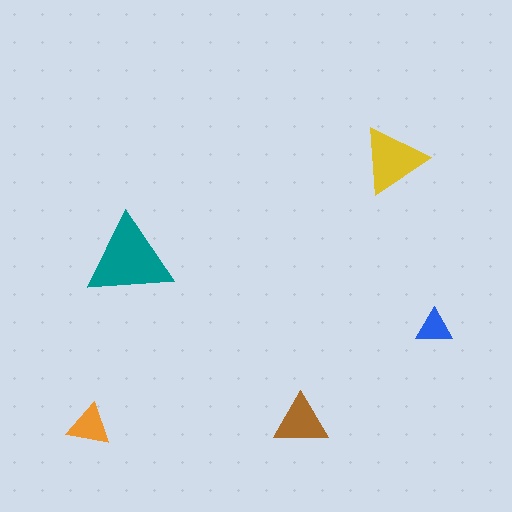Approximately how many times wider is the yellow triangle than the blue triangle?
About 2 times wider.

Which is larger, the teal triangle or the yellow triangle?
The teal one.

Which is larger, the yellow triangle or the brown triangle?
The yellow one.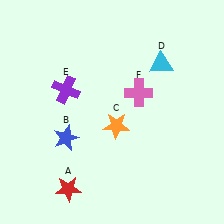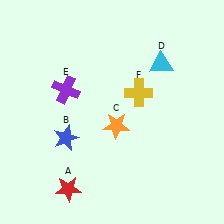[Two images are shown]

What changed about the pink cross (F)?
In Image 1, F is pink. In Image 2, it changed to yellow.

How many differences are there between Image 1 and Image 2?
There is 1 difference between the two images.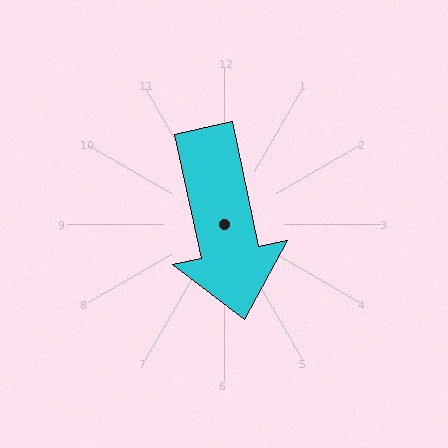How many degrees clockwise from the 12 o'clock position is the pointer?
Approximately 168 degrees.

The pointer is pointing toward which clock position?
Roughly 6 o'clock.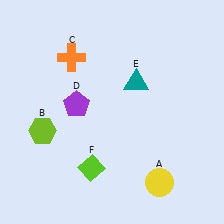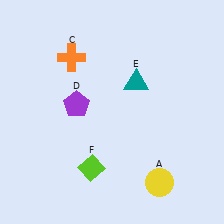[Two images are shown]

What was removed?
The lime hexagon (B) was removed in Image 2.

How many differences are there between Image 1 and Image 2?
There is 1 difference between the two images.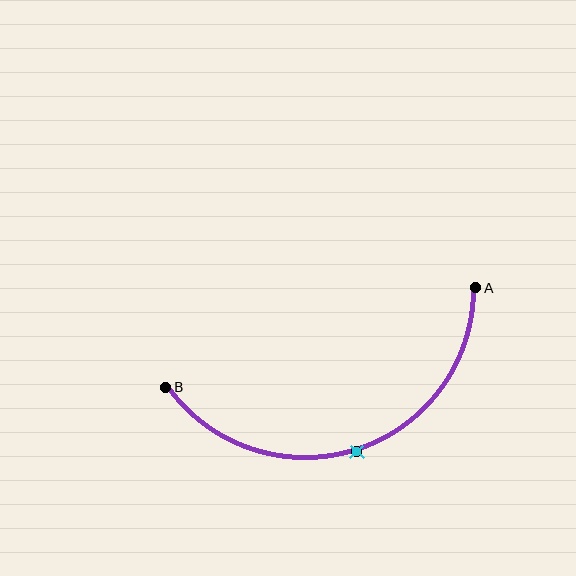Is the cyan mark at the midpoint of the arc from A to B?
Yes. The cyan mark lies on the arc at equal arc-length from both A and B — it is the arc midpoint.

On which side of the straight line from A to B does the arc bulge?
The arc bulges below the straight line connecting A and B.